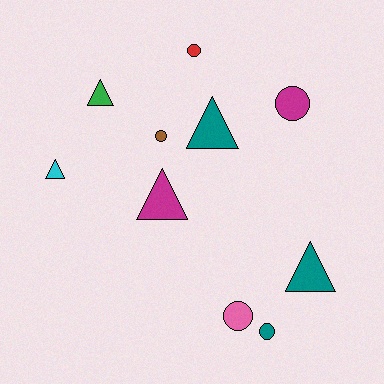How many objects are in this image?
There are 10 objects.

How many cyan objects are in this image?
There is 1 cyan object.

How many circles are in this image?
There are 5 circles.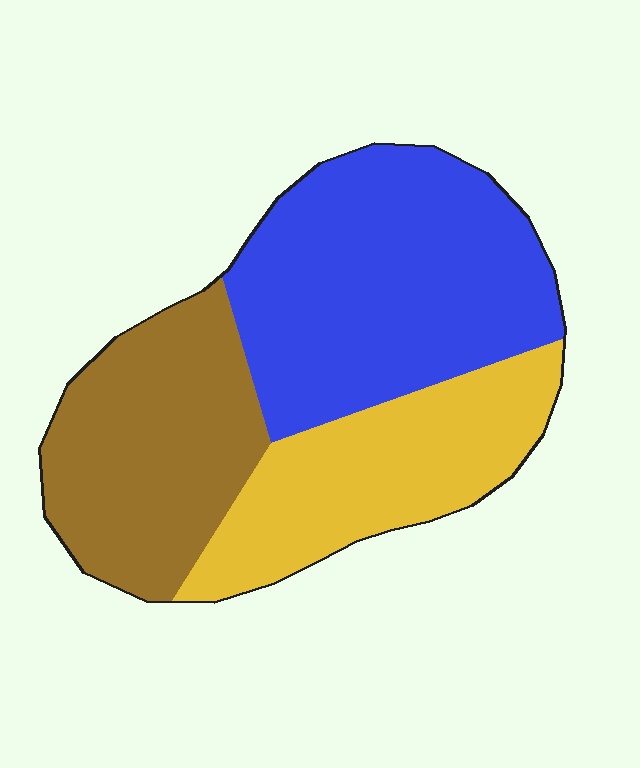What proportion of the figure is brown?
Brown covers 30% of the figure.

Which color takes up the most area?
Blue, at roughly 45%.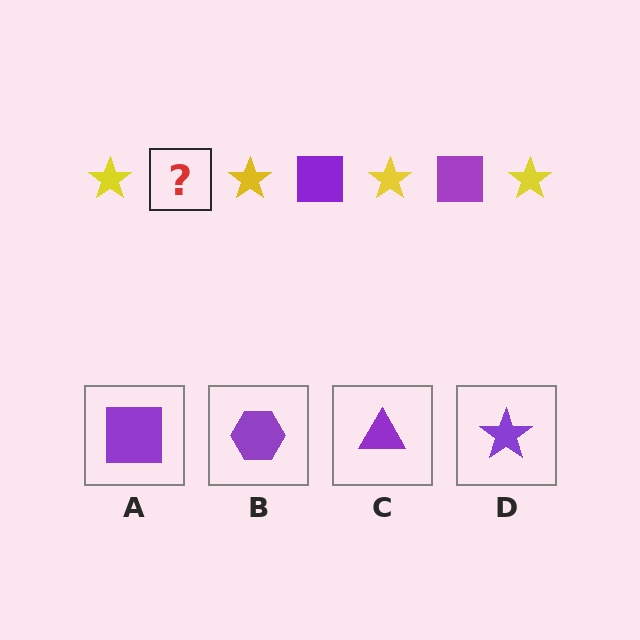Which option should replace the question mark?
Option A.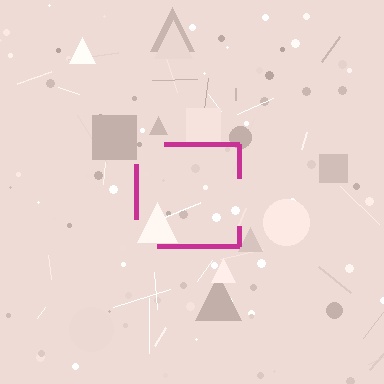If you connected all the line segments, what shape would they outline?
They would outline a square.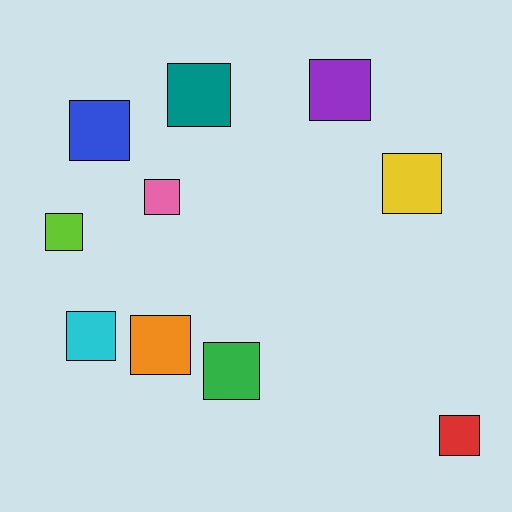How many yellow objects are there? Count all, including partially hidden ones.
There is 1 yellow object.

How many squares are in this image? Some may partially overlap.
There are 10 squares.